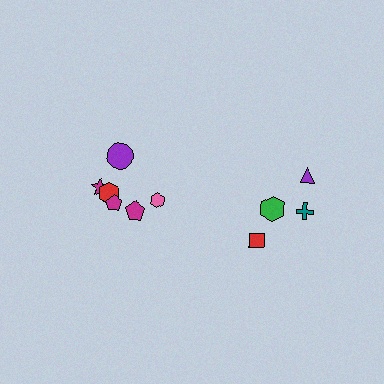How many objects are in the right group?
There are 4 objects.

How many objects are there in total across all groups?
There are 10 objects.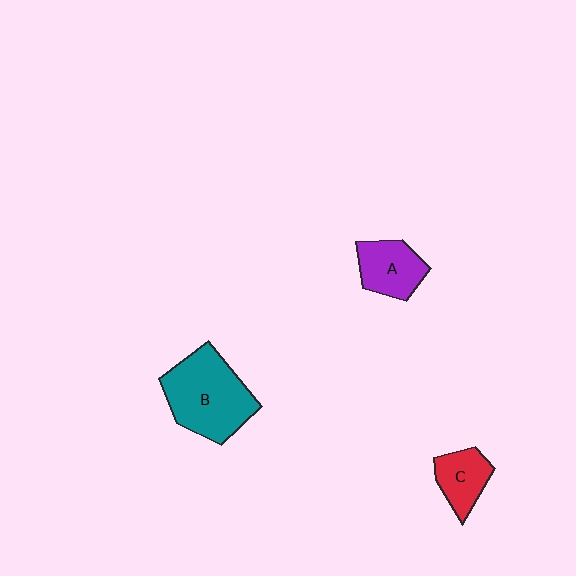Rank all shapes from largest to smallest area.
From largest to smallest: B (teal), A (purple), C (red).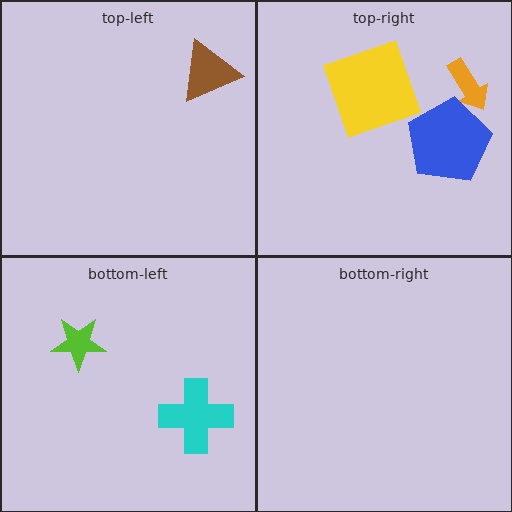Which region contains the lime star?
The bottom-left region.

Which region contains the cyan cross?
The bottom-left region.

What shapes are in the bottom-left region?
The cyan cross, the lime star.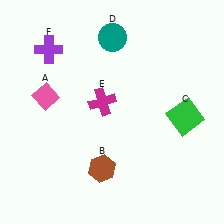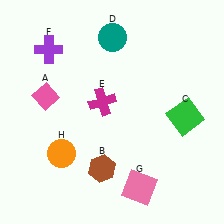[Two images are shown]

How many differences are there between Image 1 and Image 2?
There are 2 differences between the two images.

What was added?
A pink square (G), an orange circle (H) were added in Image 2.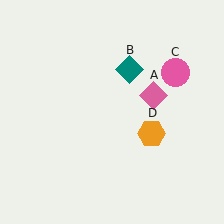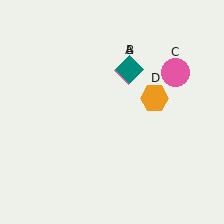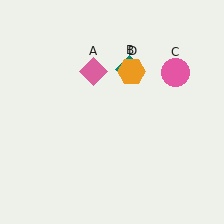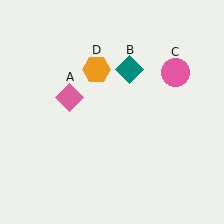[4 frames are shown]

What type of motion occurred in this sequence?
The pink diamond (object A), orange hexagon (object D) rotated counterclockwise around the center of the scene.